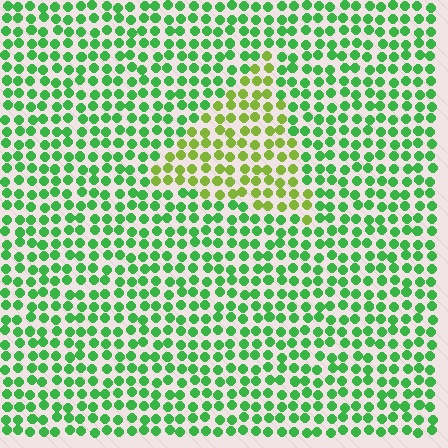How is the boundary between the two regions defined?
The boundary is defined purely by a slight shift in hue (about 41 degrees). Spacing, size, and orientation are identical on both sides.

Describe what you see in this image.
The image is filled with small green elements in a uniform arrangement. A triangle-shaped region is visible where the elements are tinted to a slightly different hue, forming a subtle color boundary.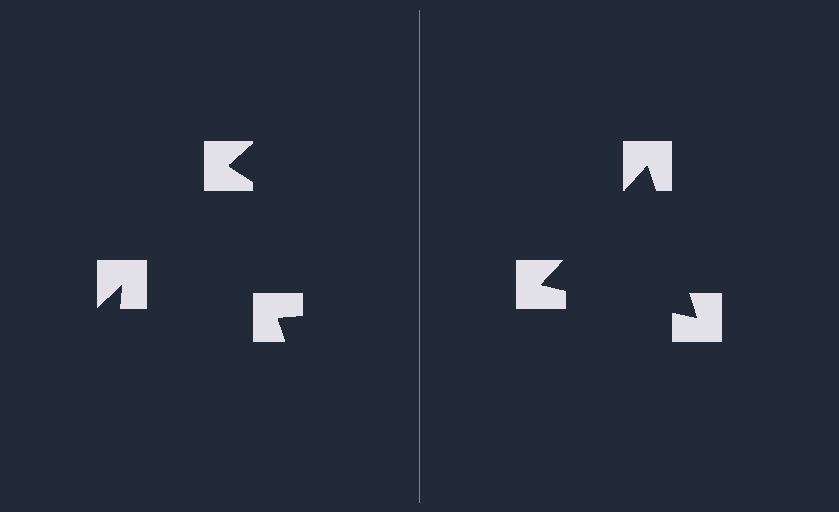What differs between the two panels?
The notched squares are positioned identically on both sides; only the wedge orientations differ. On the right they align to a triangle; on the left they are misaligned.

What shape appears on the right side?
An illusory triangle.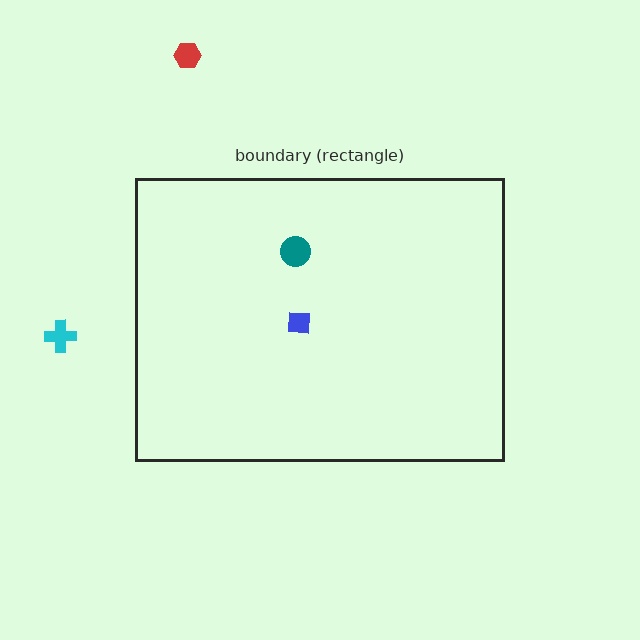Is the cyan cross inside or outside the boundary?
Outside.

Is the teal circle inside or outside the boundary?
Inside.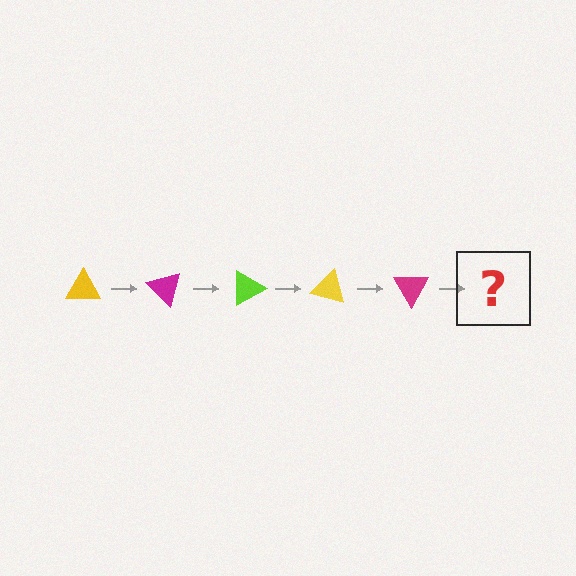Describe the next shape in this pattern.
It should be a lime triangle, rotated 225 degrees from the start.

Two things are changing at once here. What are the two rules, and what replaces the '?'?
The two rules are that it rotates 45 degrees each step and the color cycles through yellow, magenta, and lime. The '?' should be a lime triangle, rotated 225 degrees from the start.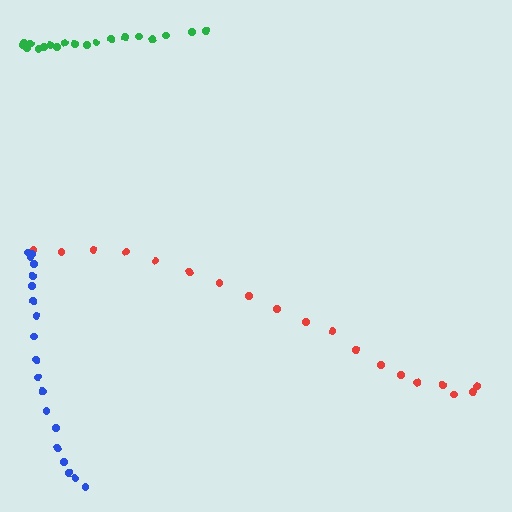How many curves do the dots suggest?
There are 3 distinct paths.